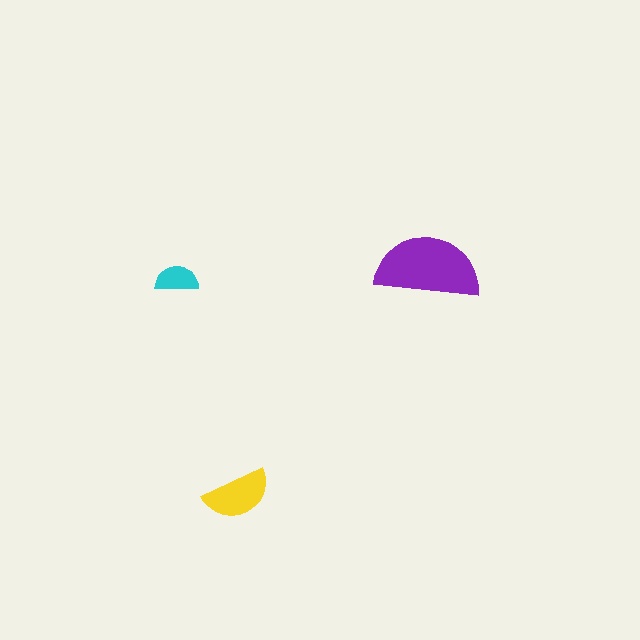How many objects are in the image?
There are 3 objects in the image.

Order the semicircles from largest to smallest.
the purple one, the yellow one, the cyan one.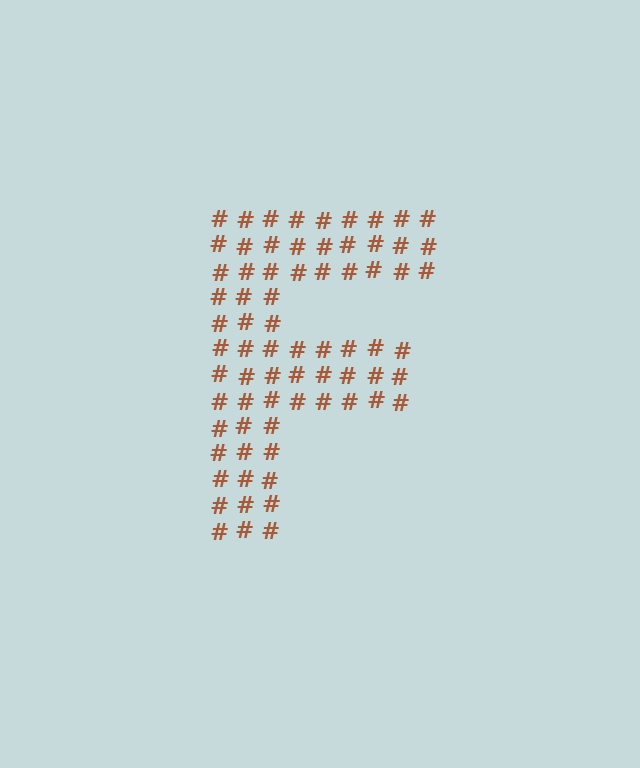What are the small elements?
The small elements are hash symbols.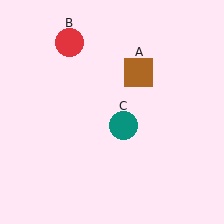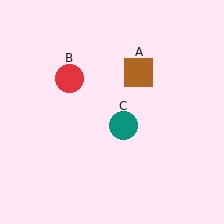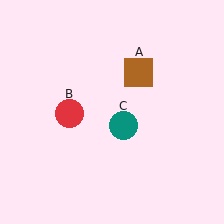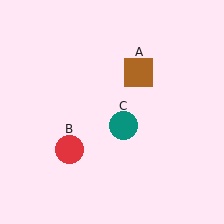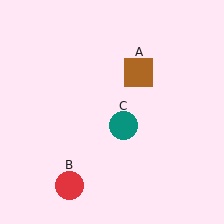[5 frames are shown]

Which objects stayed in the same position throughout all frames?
Brown square (object A) and teal circle (object C) remained stationary.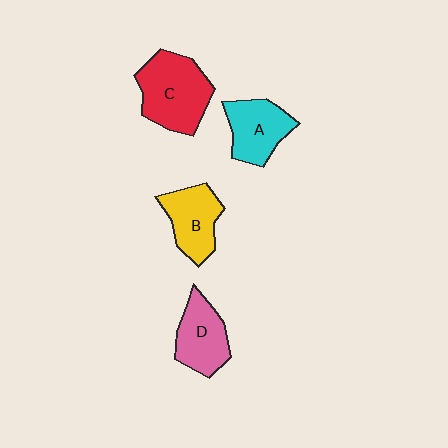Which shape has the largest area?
Shape C (red).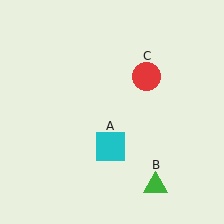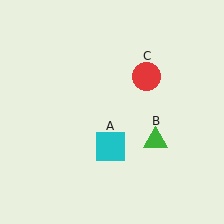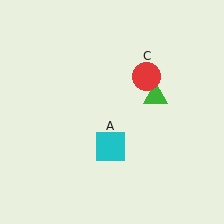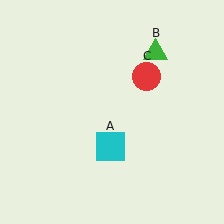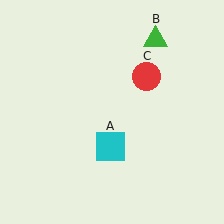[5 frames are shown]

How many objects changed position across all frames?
1 object changed position: green triangle (object B).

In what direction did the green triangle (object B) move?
The green triangle (object B) moved up.